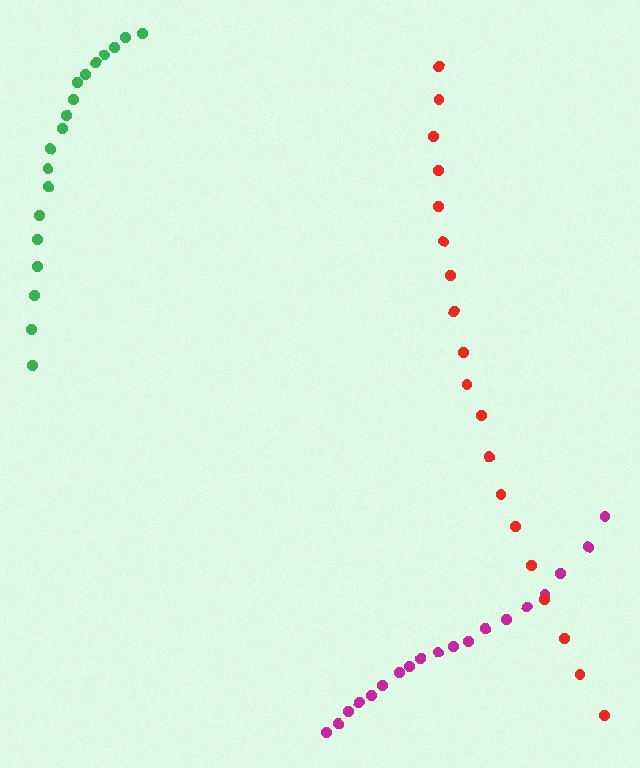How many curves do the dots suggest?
There are 3 distinct paths.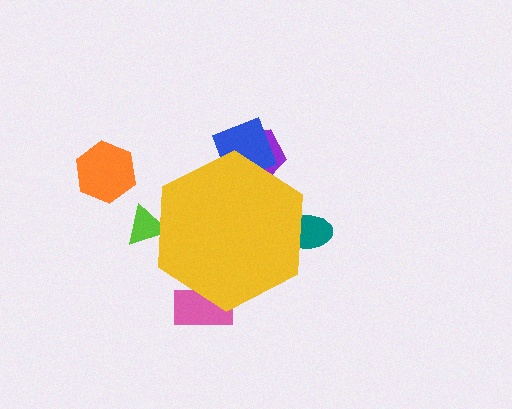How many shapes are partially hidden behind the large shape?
5 shapes are partially hidden.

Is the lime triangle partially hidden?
Yes, the lime triangle is partially hidden behind the yellow hexagon.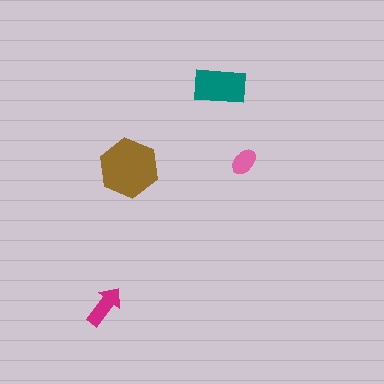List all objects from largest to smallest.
The brown hexagon, the teal rectangle, the magenta arrow, the pink ellipse.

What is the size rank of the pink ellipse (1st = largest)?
4th.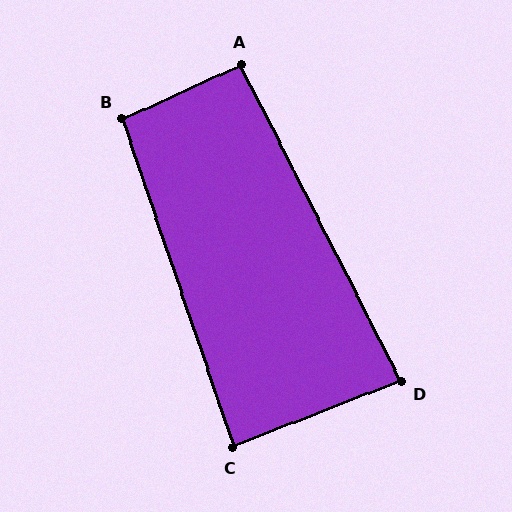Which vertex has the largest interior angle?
B, at approximately 96 degrees.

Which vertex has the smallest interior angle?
D, at approximately 84 degrees.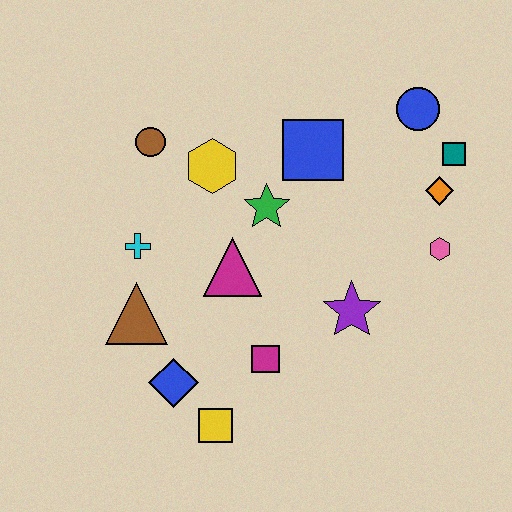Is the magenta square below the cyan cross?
Yes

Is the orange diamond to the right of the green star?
Yes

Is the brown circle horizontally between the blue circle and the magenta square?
No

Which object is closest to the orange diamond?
The teal square is closest to the orange diamond.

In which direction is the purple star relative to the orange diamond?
The purple star is below the orange diamond.